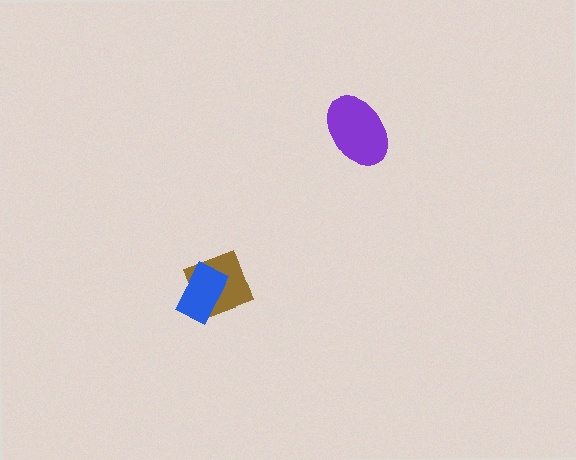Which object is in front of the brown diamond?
The blue rectangle is in front of the brown diamond.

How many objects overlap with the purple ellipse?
0 objects overlap with the purple ellipse.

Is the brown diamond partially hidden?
Yes, it is partially covered by another shape.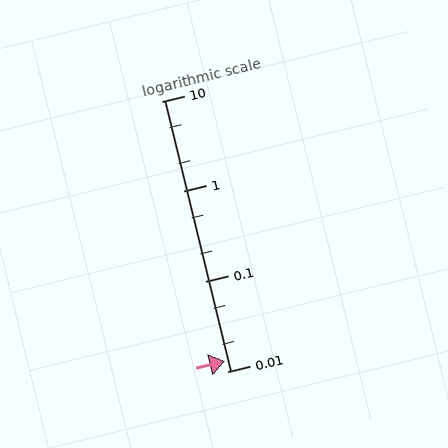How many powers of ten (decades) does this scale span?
The scale spans 3 decades, from 0.01 to 10.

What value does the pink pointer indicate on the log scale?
The pointer indicates approximately 0.013.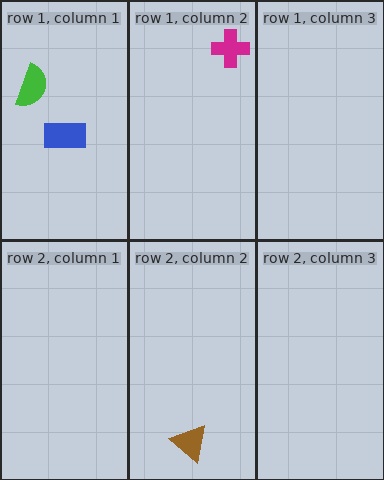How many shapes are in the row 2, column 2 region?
1.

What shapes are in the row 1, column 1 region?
The blue rectangle, the green semicircle.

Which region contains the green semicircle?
The row 1, column 1 region.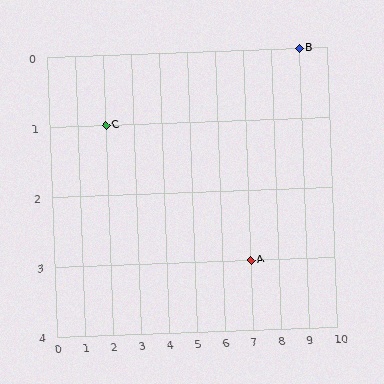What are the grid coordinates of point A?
Point A is at grid coordinates (7, 3).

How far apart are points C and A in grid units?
Points C and A are 5 columns and 2 rows apart (about 5.4 grid units diagonally).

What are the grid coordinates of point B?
Point B is at grid coordinates (9, 0).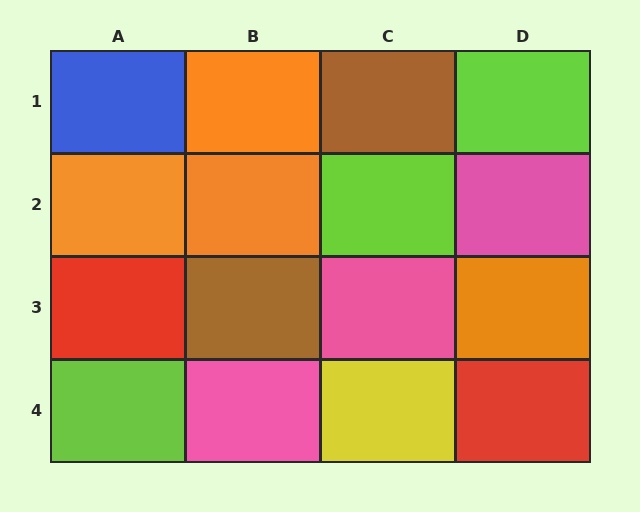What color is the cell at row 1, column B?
Orange.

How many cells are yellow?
1 cell is yellow.